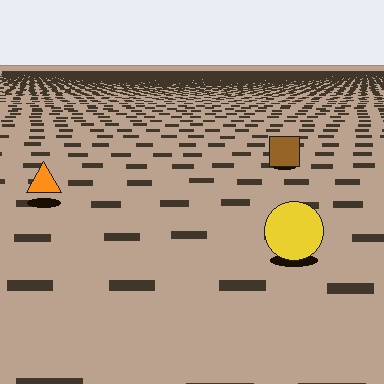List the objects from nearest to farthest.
From nearest to farthest: the yellow circle, the orange triangle, the brown square.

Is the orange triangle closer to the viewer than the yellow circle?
No. The yellow circle is closer — you can tell from the texture gradient: the ground texture is coarser near it.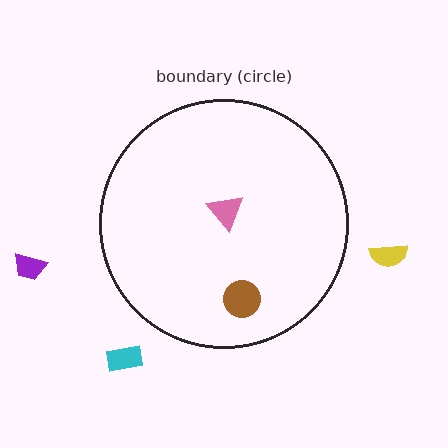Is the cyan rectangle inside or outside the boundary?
Outside.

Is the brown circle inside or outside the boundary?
Inside.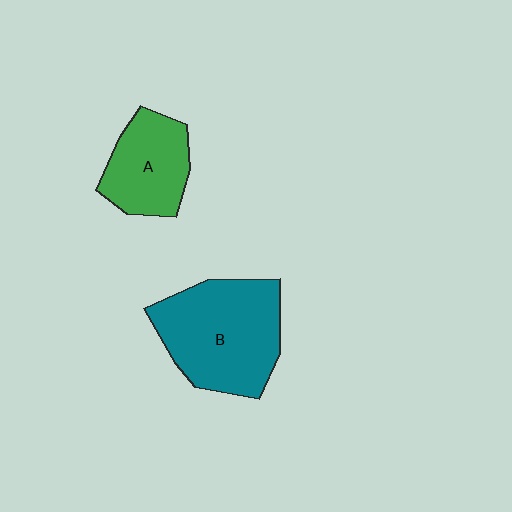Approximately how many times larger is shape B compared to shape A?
Approximately 1.6 times.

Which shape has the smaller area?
Shape A (green).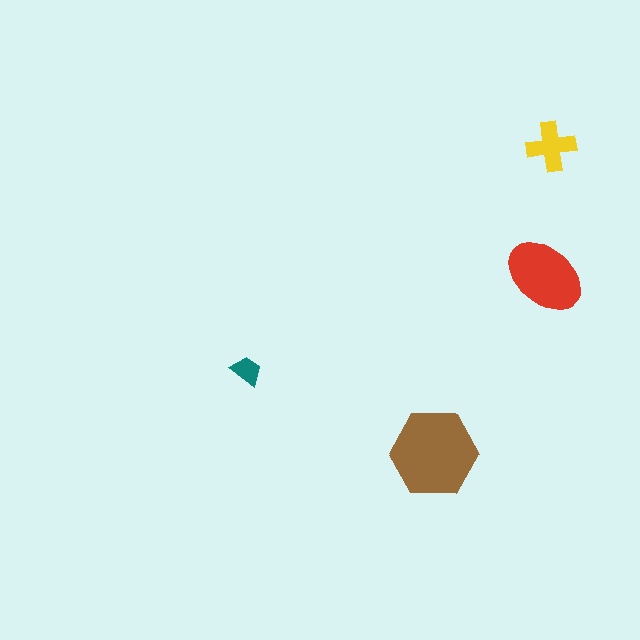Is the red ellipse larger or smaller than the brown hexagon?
Smaller.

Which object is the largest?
The brown hexagon.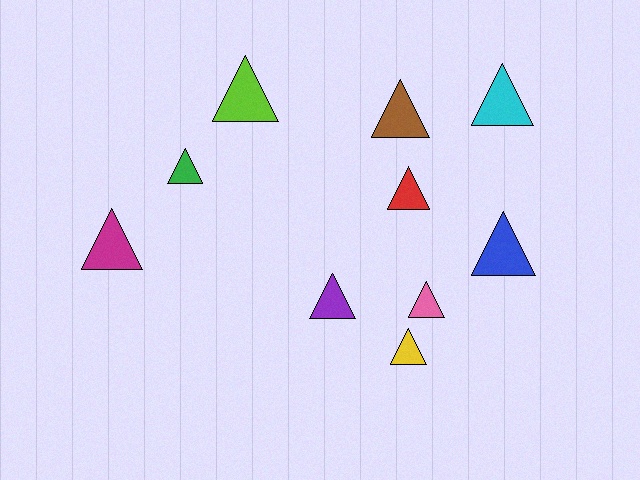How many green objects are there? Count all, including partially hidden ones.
There is 1 green object.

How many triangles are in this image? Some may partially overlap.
There are 10 triangles.